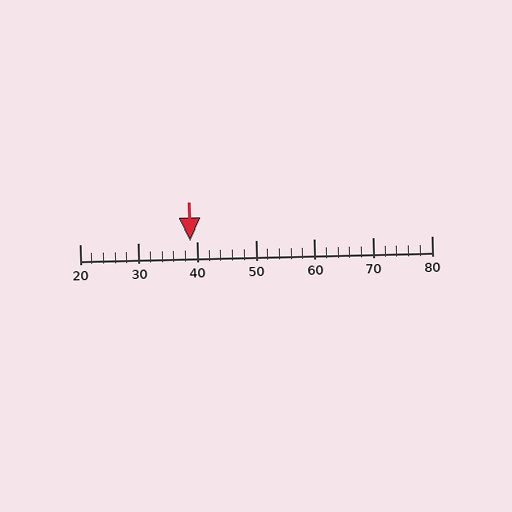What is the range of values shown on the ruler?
The ruler shows values from 20 to 80.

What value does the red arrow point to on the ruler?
The red arrow points to approximately 39.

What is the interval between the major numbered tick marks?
The major tick marks are spaced 10 units apart.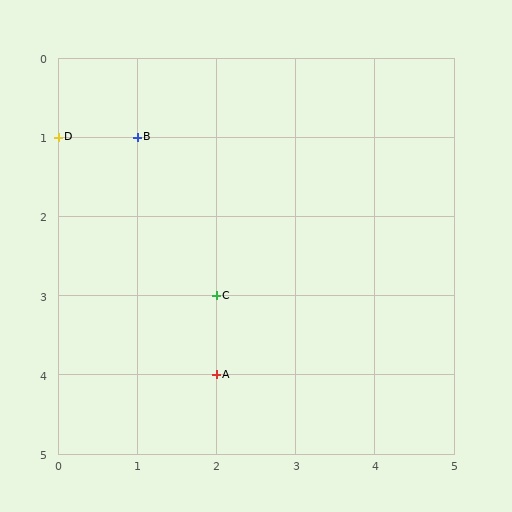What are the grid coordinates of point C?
Point C is at grid coordinates (2, 3).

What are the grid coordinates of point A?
Point A is at grid coordinates (2, 4).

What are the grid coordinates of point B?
Point B is at grid coordinates (1, 1).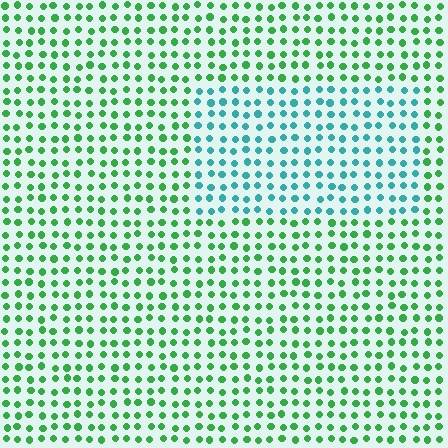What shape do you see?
I see a rectangle.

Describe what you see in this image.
The image is filled with small green elements in a uniform arrangement. A rectangle-shaped region is visible where the elements are tinted to a slightly different hue, forming a subtle color boundary.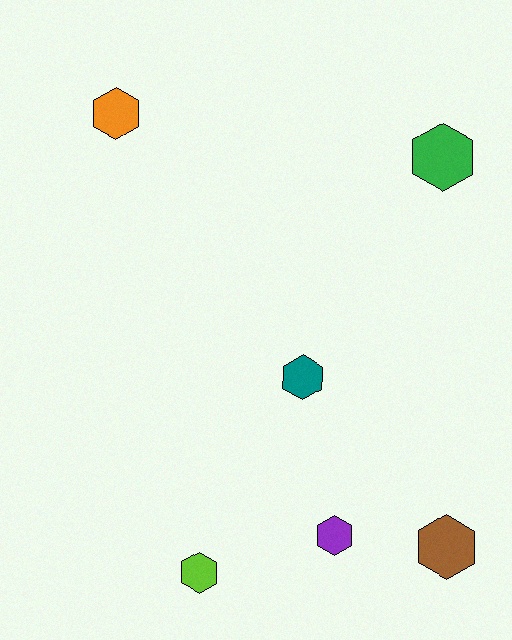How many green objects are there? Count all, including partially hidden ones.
There is 1 green object.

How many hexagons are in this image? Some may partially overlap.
There are 6 hexagons.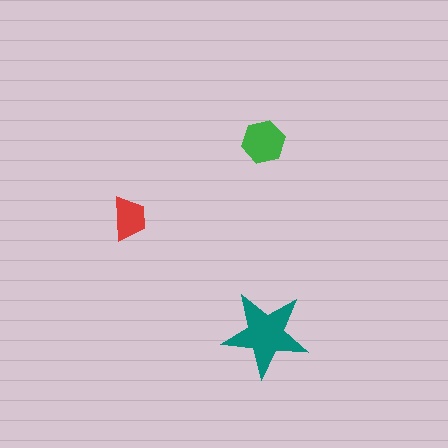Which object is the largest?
The teal star.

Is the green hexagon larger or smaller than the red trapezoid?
Larger.